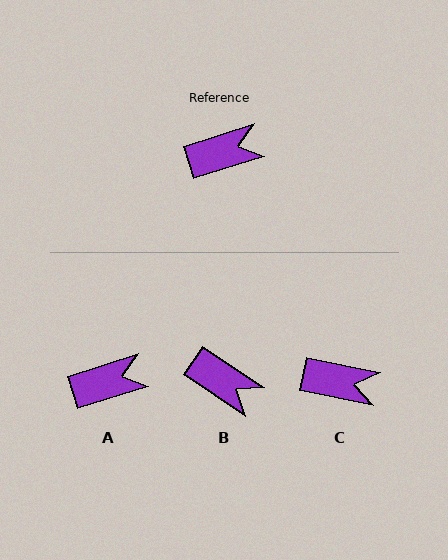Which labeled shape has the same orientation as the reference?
A.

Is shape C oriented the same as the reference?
No, it is off by about 29 degrees.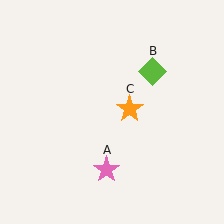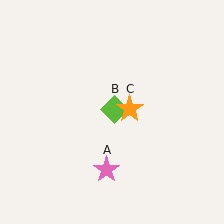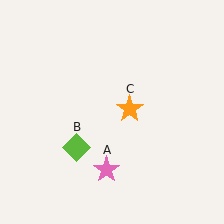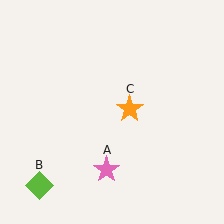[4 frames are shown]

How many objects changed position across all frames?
1 object changed position: lime diamond (object B).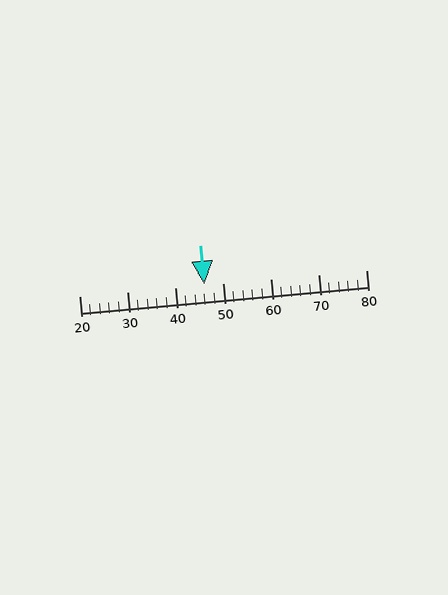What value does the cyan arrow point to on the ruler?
The cyan arrow points to approximately 46.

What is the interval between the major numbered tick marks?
The major tick marks are spaced 10 units apart.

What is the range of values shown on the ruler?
The ruler shows values from 20 to 80.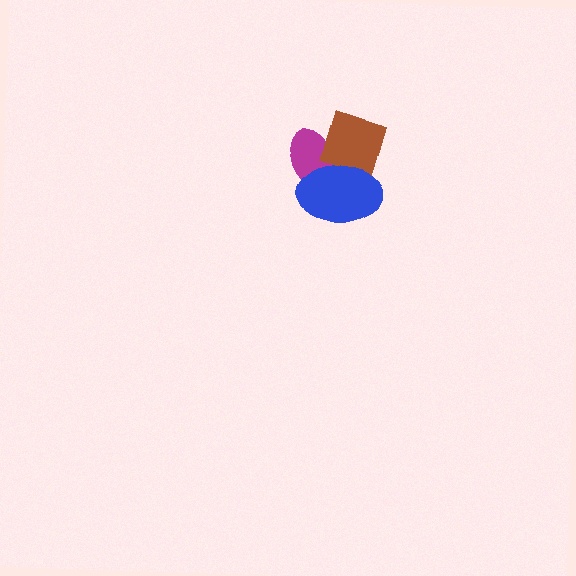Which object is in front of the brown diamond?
The blue ellipse is in front of the brown diamond.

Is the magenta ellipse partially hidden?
Yes, it is partially covered by another shape.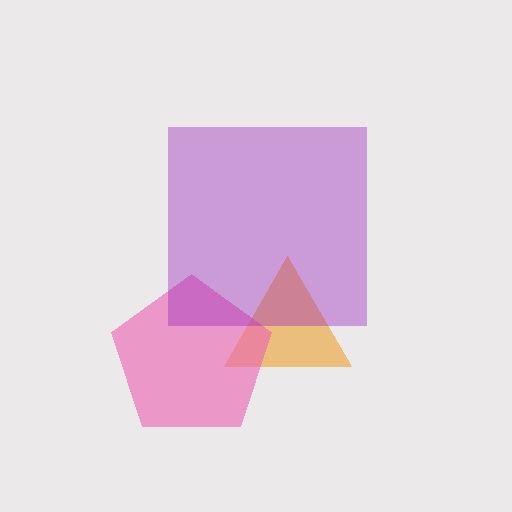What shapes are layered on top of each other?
The layered shapes are: an orange triangle, a pink pentagon, a purple square.